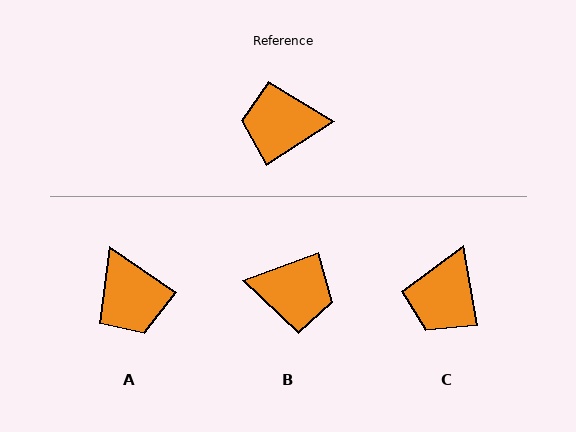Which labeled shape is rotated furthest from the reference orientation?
B, about 167 degrees away.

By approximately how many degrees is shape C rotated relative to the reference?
Approximately 67 degrees counter-clockwise.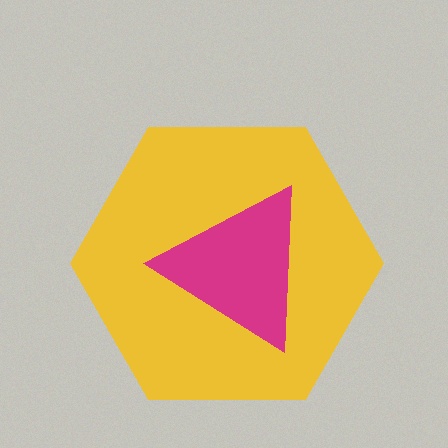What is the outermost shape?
The yellow hexagon.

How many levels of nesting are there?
2.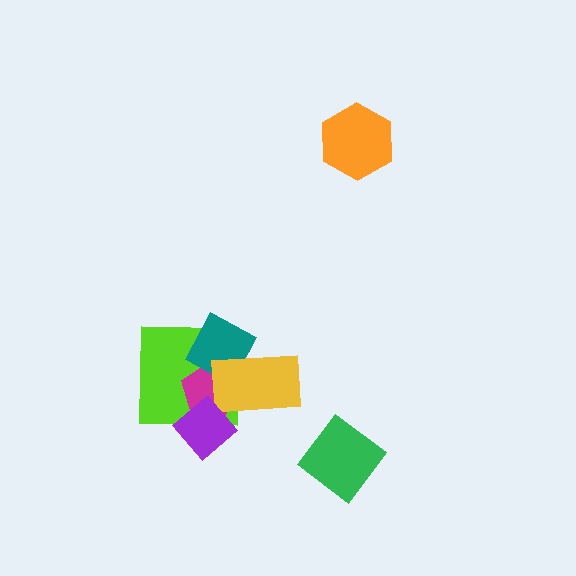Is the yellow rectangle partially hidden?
Yes, it is partially covered by another shape.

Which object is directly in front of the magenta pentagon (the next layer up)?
The teal diamond is directly in front of the magenta pentagon.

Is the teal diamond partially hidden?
Yes, it is partially covered by another shape.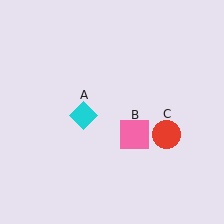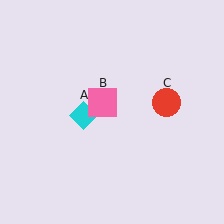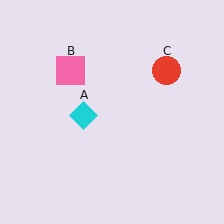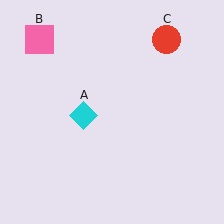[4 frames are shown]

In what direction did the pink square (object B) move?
The pink square (object B) moved up and to the left.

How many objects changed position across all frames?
2 objects changed position: pink square (object B), red circle (object C).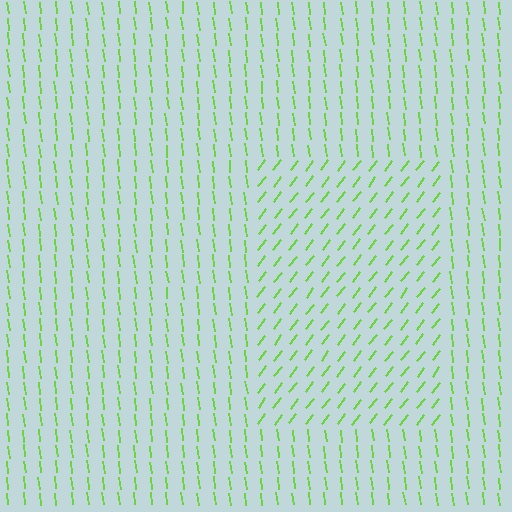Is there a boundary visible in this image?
Yes, there is a texture boundary formed by a change in line orientation.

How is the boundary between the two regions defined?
The boundary is defined purely by a change in line orientation (approximately 45 degrees difference). All lines are the same color and thickness.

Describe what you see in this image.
The image is filled with small lime line segments. A rectangle region in the image has lines oriented differently from the surrounding lines, creating a visible texture boundary.